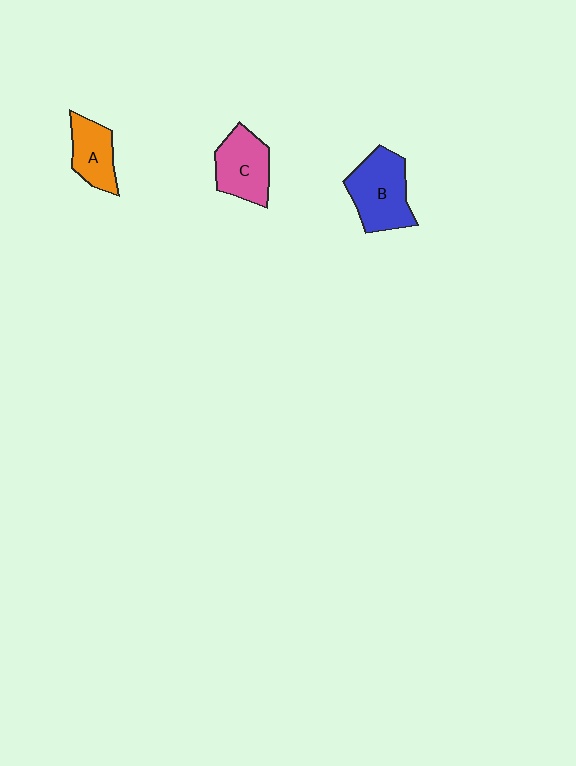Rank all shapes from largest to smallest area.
From largest to smallest: B (blue), C (pink), A (orange).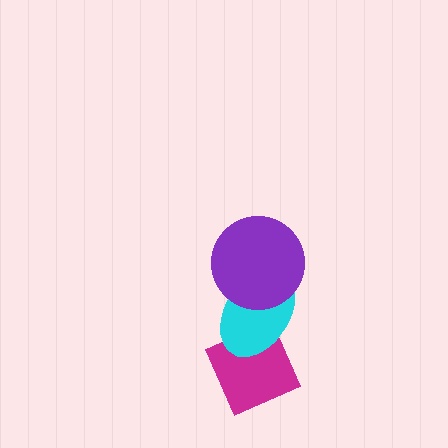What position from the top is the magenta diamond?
The magenta diamond is 3rd from the top.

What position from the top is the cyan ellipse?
The cyan ellipse is 2nd from the top.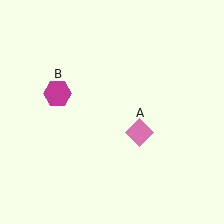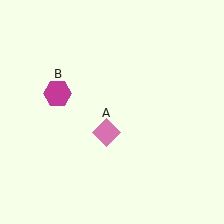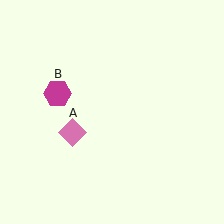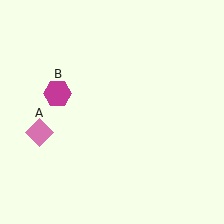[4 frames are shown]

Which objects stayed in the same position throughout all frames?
Magenta hexagon (object B) remained stationary.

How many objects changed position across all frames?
1 object changed position: pink diamond (object A).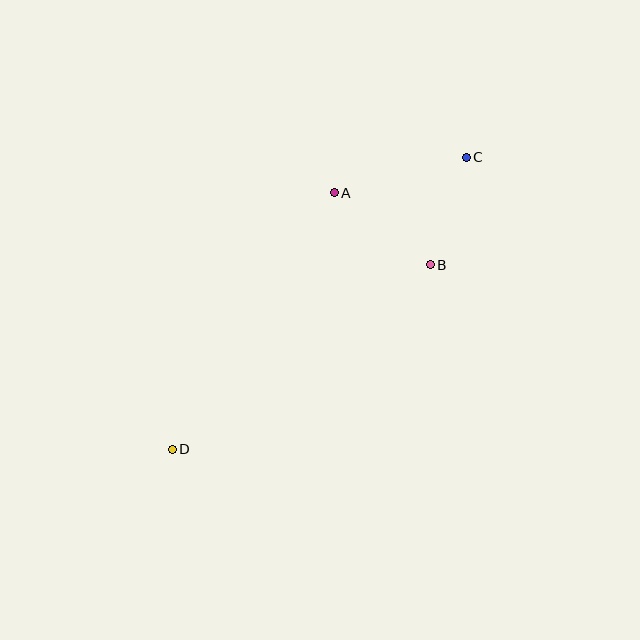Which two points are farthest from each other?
Points C and D are farthest from each other.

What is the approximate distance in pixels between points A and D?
The distance between A and D is approximately 303 pixels.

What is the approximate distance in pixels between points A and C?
The distance between A and C is approximately 137 pixels.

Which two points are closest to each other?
Points B and C are closest to each other.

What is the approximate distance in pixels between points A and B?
The distance between A and B is approximately 120 pixels.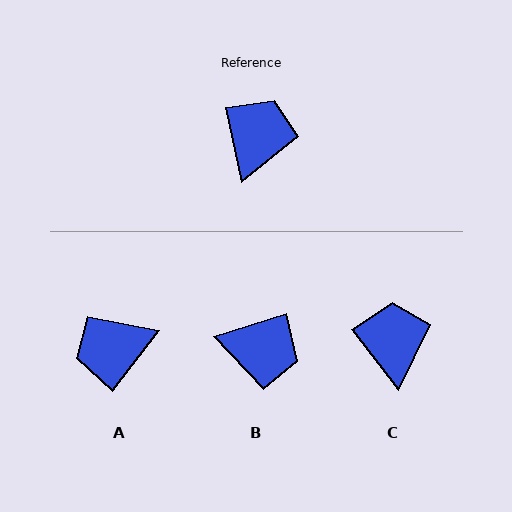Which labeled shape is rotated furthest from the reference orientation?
A, about 130 degrees away.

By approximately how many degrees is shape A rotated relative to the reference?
Approximately 130 degrees counter-clockwise.